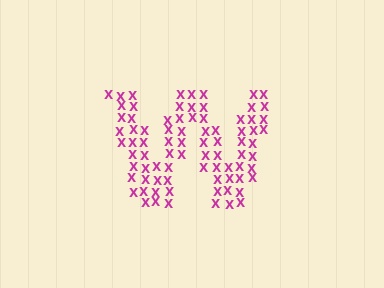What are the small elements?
The small elements are letter X's.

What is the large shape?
The large shape is the letter W.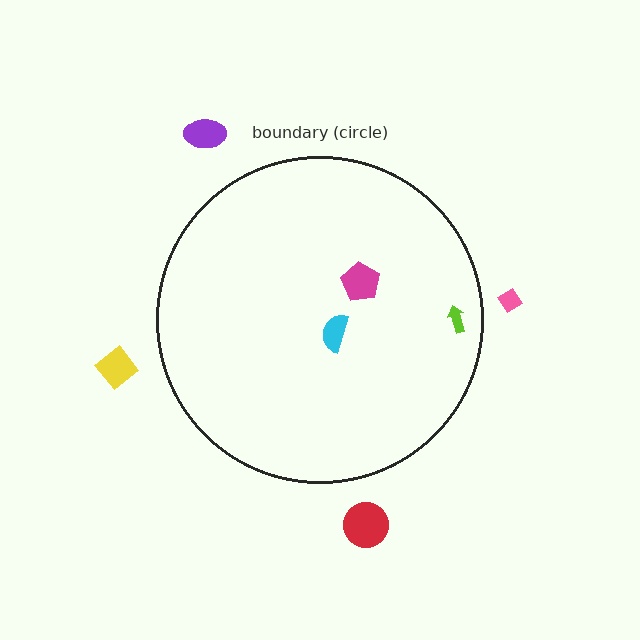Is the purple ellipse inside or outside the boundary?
Outside.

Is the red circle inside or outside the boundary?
Outside.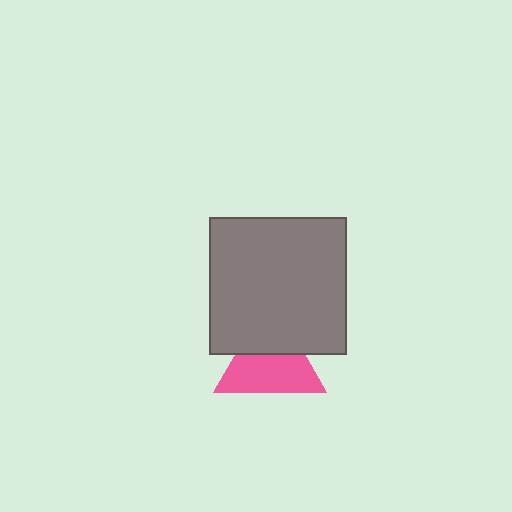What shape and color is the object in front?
The object in front is a gray square.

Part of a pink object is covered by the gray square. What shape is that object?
It is a triangle.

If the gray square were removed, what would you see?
You would see the complete pink triangle.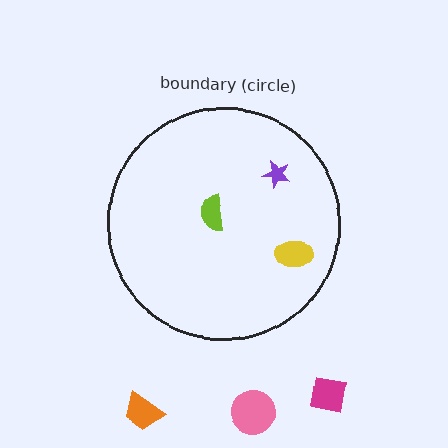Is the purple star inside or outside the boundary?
Inside.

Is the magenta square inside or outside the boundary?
Outside.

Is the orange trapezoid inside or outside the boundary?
Outside.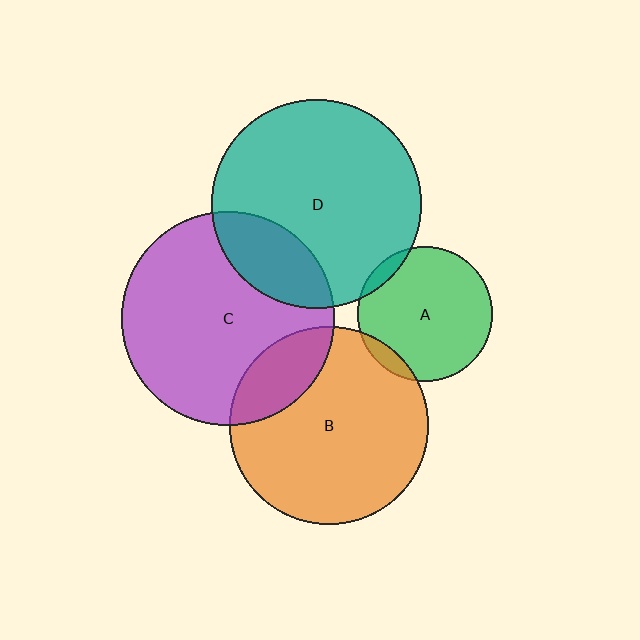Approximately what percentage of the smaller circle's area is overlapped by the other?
Approximately 5%.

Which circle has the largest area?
Circle C (purple).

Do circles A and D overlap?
Yes.